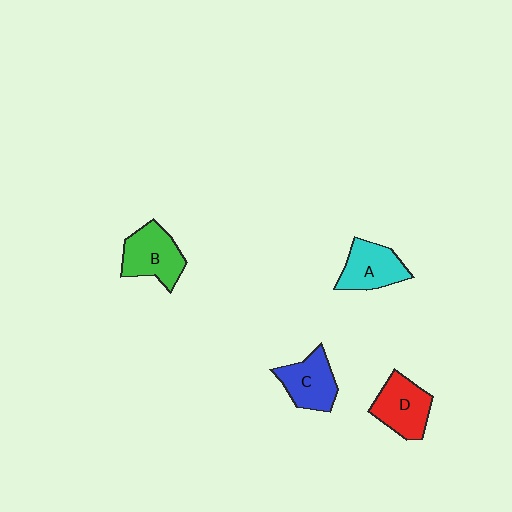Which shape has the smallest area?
Shape A (cyan).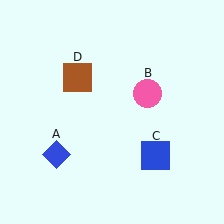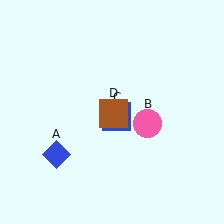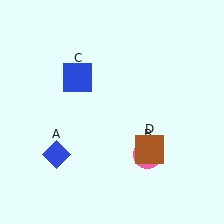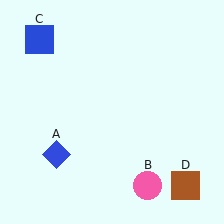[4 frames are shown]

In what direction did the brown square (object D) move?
The brown square (object D) moved down and to the right.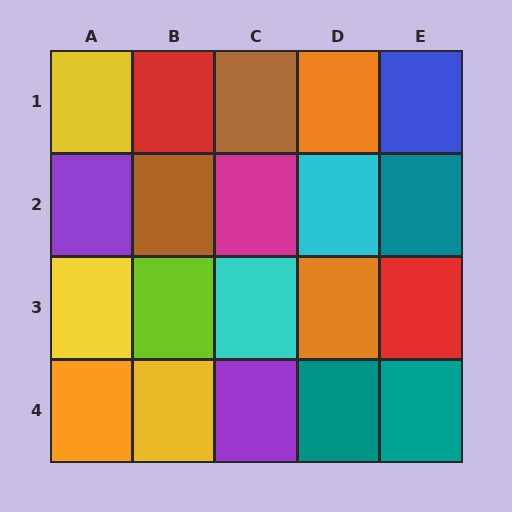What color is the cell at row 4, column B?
Yellow.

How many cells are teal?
3 cells are teal.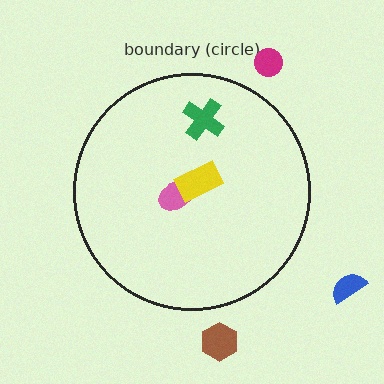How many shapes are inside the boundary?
3 inside, 3 outside.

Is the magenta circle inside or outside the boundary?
Outside.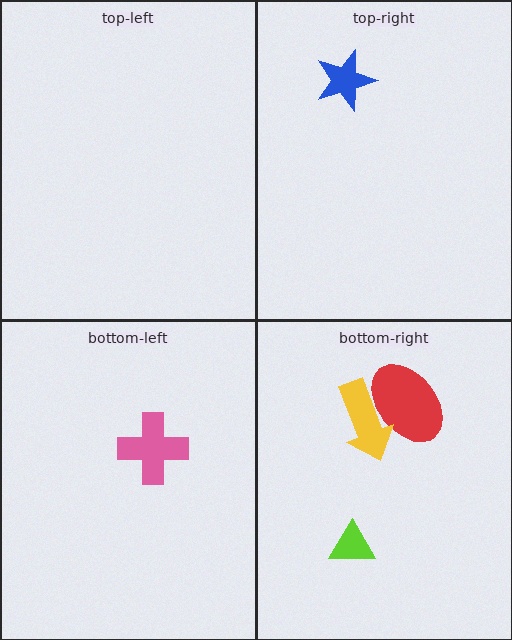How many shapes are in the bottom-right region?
3.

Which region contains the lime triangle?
The bottom-right region.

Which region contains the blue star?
The top-right region.